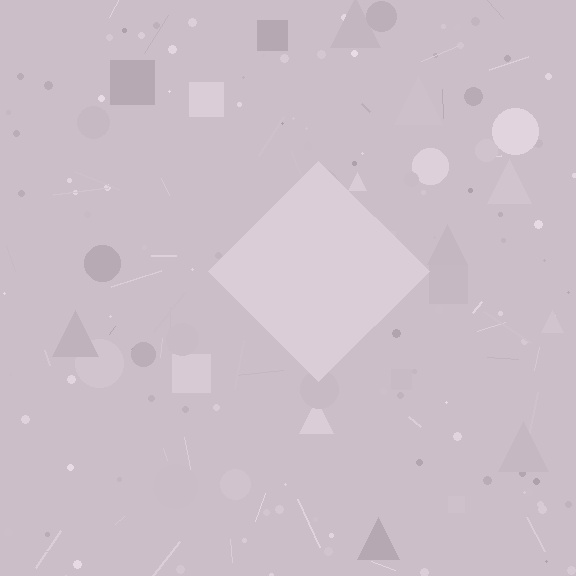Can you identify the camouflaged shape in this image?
The camouflaged shape is a diamond.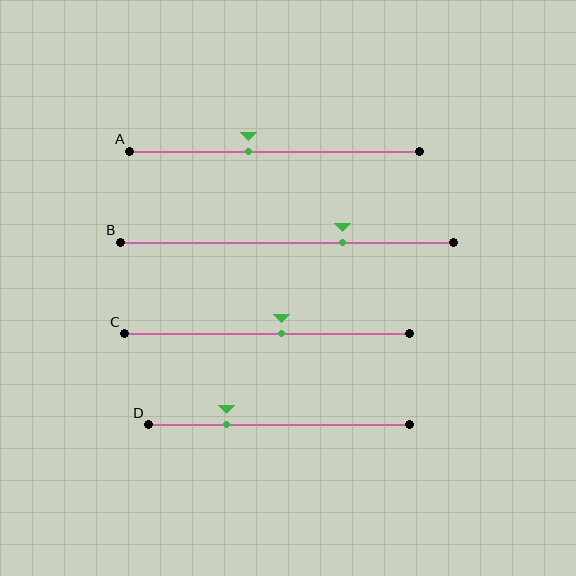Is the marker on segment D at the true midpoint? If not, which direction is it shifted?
No, the marker on segment D is shifted to the left by about 20% of the segment length.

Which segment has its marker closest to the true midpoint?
Segment C has its marker closest to the true midpoint.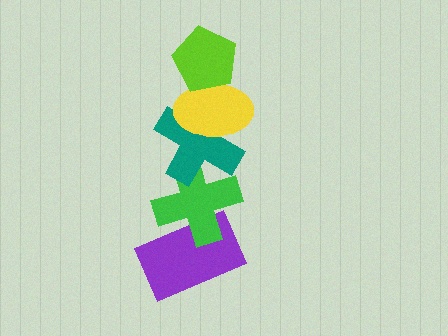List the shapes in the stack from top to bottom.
From top to bottom: the lime pentagon, the yellow ellipse, the teal cross, the green cross, the purple rectangle.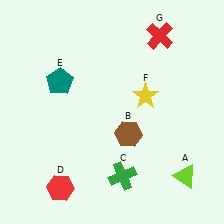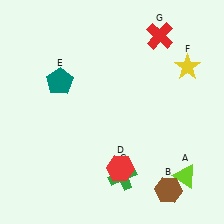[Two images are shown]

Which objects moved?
The objects that moved are: the brown hexagon (B), the red hexagon (D), the yellow star (F).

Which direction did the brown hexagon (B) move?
The brown hexagon (B) moved down.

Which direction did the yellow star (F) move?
The yellow star (F) moved right.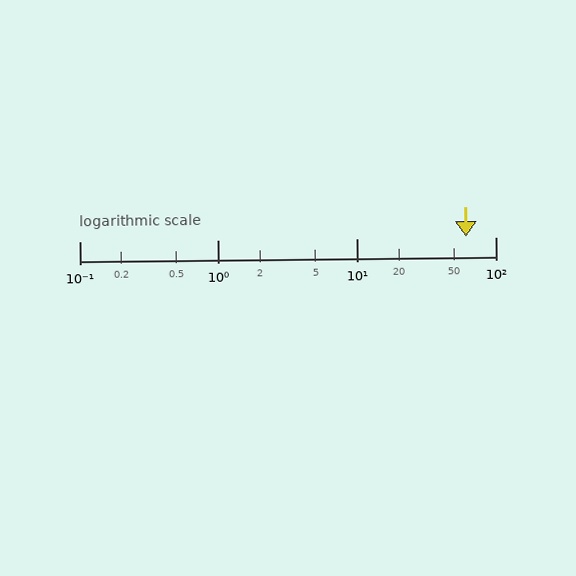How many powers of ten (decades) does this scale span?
The scale spans 3 decades, from 0.1 to 100.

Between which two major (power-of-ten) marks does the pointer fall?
The pointer is between 10 and 100.